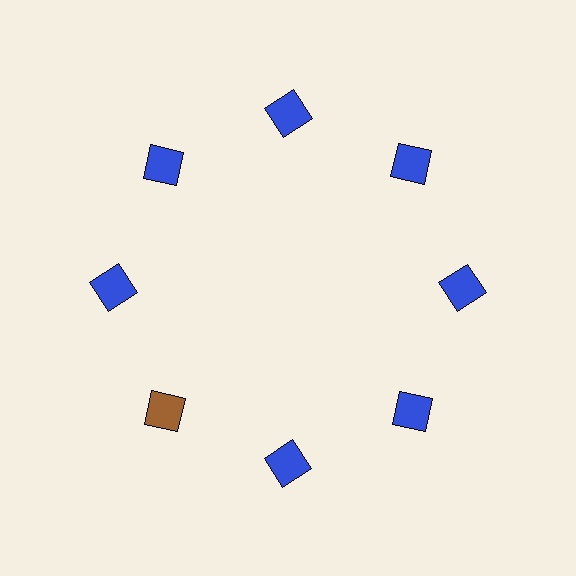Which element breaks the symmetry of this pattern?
The brown square at roughly the 8 o'clock position breaks the symmetry. All other shapes are blue squares.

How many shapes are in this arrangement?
There are 8 shapes arranged in a ring pattern.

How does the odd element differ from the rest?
It has a different color: brown instead of blue.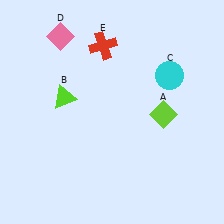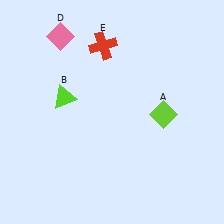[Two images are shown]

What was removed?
The cyan circle (C) was removed in Image 2.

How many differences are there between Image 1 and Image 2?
There is 1 difference between the two images.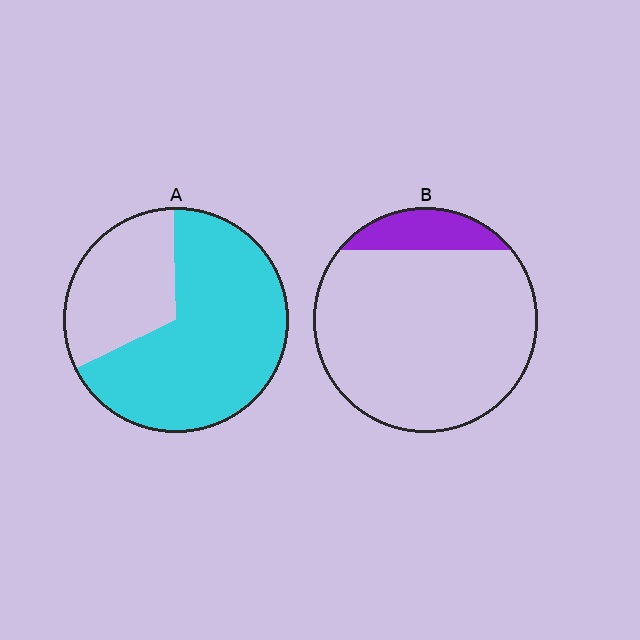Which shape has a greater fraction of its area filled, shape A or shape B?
Shape A.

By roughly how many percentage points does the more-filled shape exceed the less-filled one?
By roughly 55 percentage points (A over B).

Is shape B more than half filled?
No.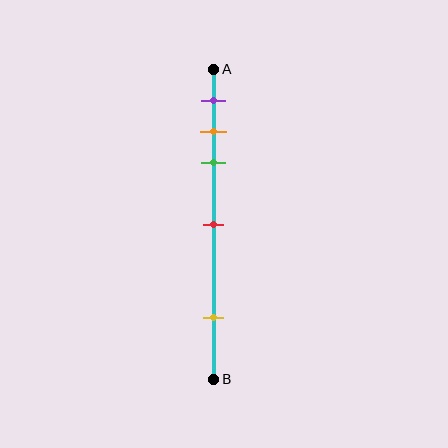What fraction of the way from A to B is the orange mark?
The orange mark is approximately 20% (0.2) of the way from A to B.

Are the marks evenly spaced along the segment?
No, the marks are not evenly spaced.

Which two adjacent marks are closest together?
The orange and green marks are the closest adjacent pair.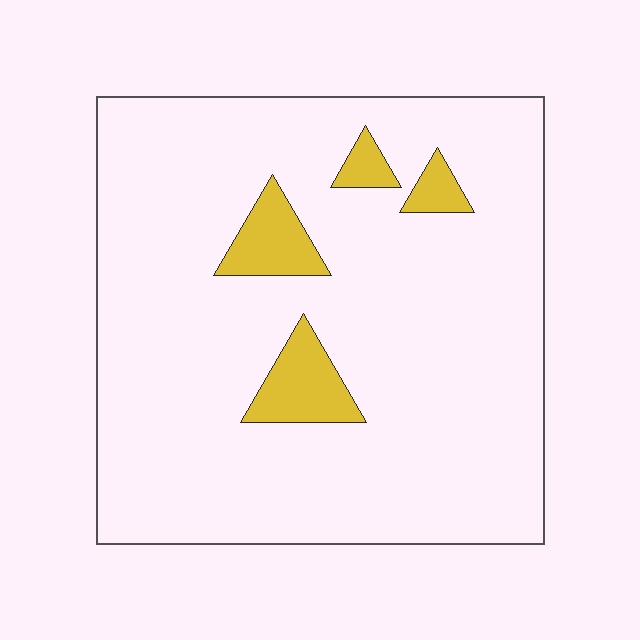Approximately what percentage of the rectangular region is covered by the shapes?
Approximately 10%.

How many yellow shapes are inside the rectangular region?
4.